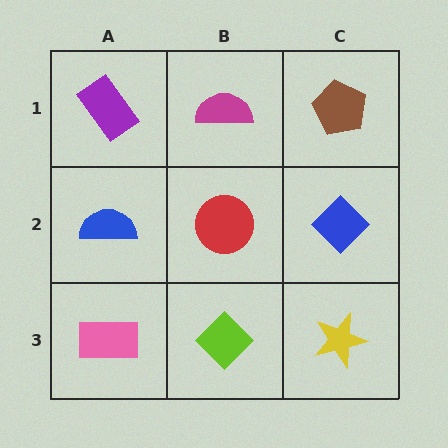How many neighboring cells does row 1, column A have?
2.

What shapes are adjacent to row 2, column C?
A brown pentagon (row 1, column C), a yellow star (row 3, column C), a red circle (row 2, column B).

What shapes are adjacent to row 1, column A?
A blue semicircle (row 2, column A), a magenta semicircle (row 1, column B).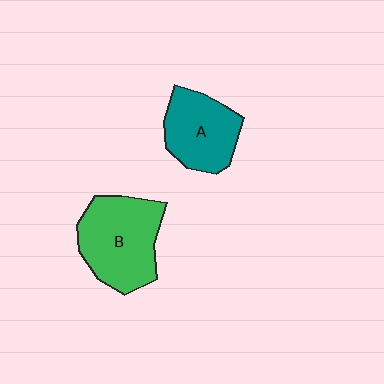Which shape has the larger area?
Shape B (green).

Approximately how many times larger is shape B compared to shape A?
Approximately 1.3 times.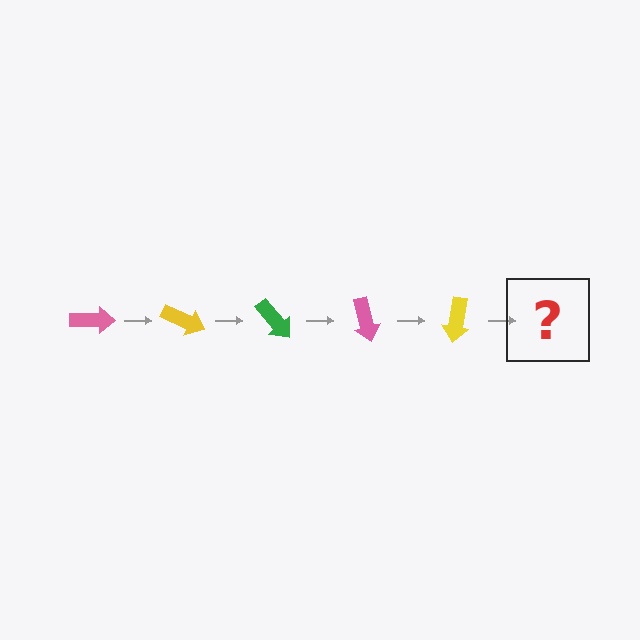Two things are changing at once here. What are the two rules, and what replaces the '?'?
The two rules are that it rotates 25 degrees each step and the color cycles through pink, yellow, and green. The '?' should be a green arrow, rotated 125 degrees from the start.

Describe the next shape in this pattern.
It should be a green arrow, rotated 125 degrees from the start.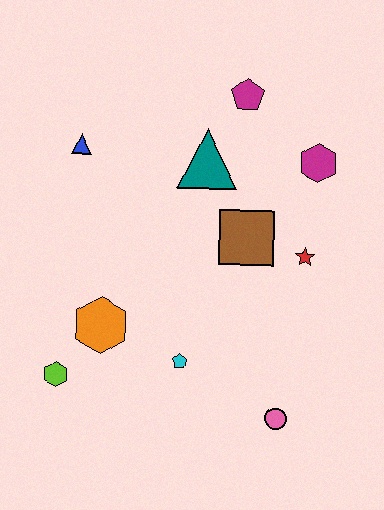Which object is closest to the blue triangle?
The teal triangle is closest to the blue triangle.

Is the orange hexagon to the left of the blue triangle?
No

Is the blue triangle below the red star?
No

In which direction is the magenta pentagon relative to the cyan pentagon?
The magenta pentagon is above the cyan pentagon.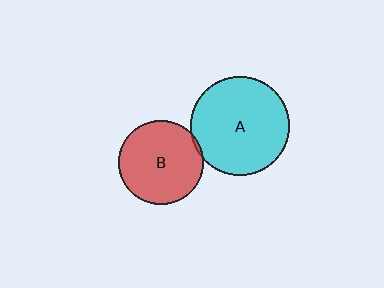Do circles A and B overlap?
Yes.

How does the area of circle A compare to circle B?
Approximately 1.4 times.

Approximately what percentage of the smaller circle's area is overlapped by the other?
Approximately 5%.